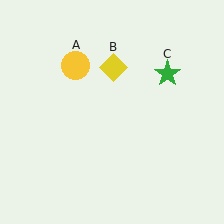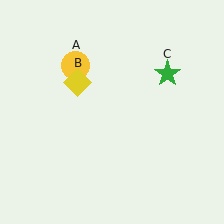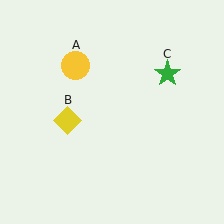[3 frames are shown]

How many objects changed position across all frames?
1 object changed position: yellow diamond (object B).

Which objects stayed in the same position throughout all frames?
Yellow circle (object A) and green star (object C) remained stationary.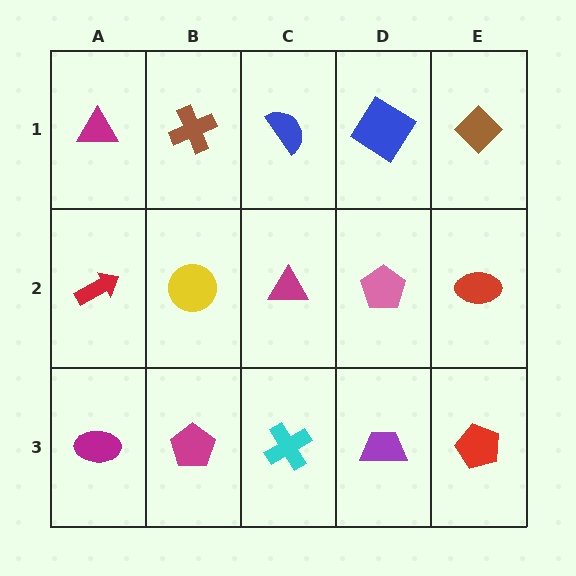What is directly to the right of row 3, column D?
A red pentagon.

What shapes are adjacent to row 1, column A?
A red arrow (row 2, column A), a brown cross (row 1, column B).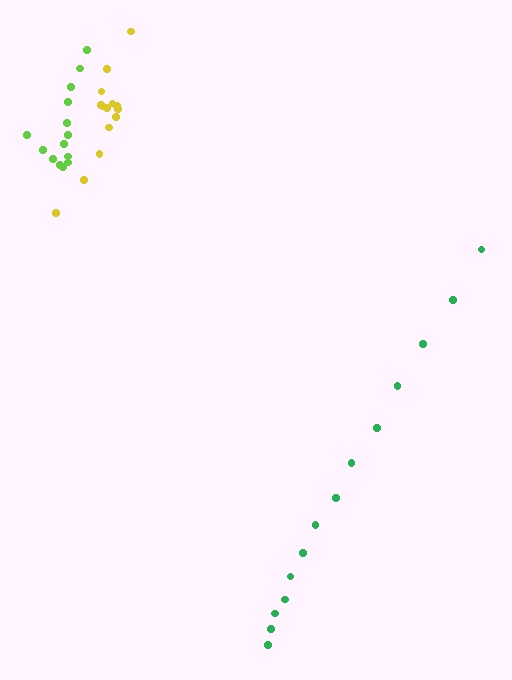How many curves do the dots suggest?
There are 3 distinct paths.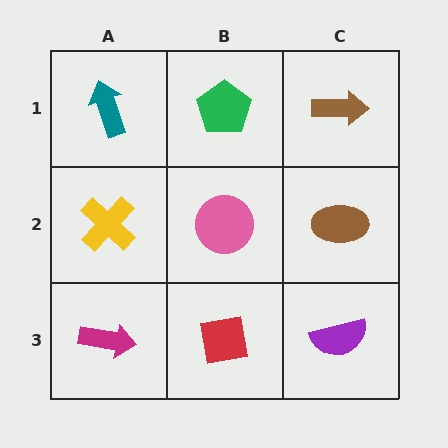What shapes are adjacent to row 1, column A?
A yellow cross (row 2, column A), a green pentagon (row 1, column B).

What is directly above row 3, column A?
A yellow cross.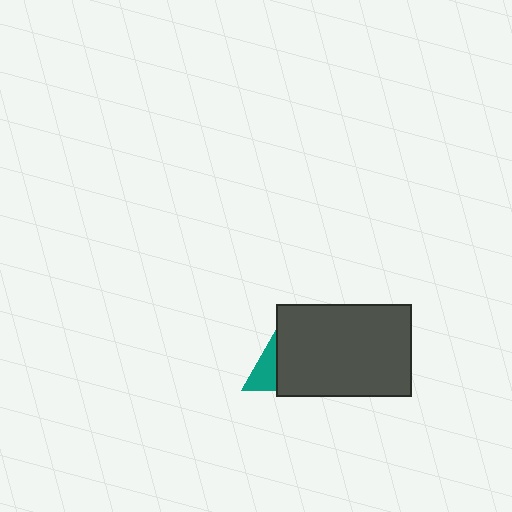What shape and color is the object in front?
The object in front is a dark gray rectangle.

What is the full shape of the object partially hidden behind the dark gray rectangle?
The partially hidden object is a teal triangle.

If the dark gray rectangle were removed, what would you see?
You would see the complete teal triangle.